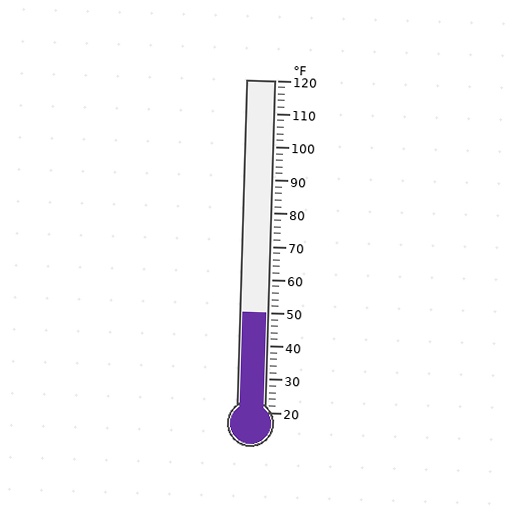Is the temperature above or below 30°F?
The temperature is above 30°F.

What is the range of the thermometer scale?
The thermometer scale ranges from 20°F to 120°F.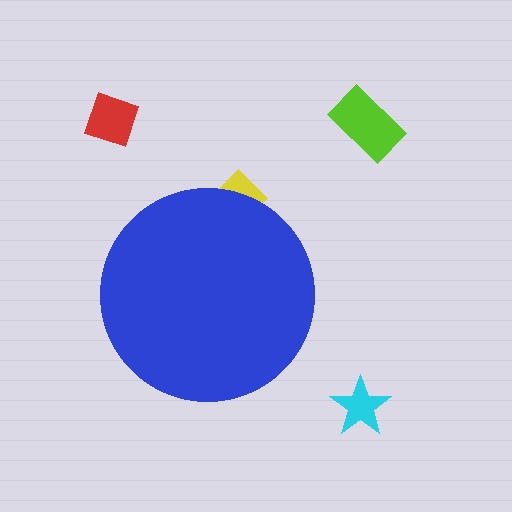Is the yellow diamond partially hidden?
Yes, the yellow diamond is partially hidden behind the blue circle.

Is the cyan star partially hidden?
No, the cyan star is fully visible.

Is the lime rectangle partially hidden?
No, the lime rectangle is fully visible.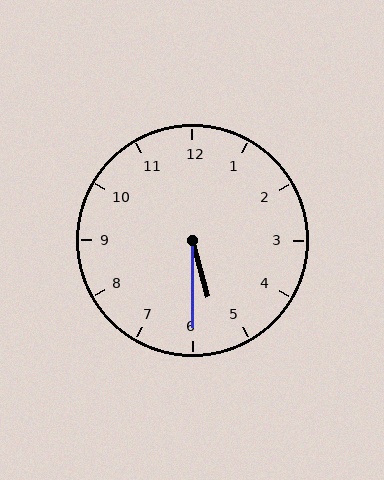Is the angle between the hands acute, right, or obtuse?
It is acute.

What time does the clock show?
5:30.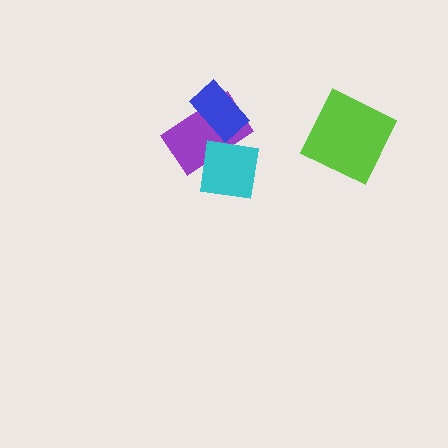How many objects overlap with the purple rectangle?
2 objects overlap with the purple rectangle.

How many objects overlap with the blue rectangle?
1 object overlaps with the blue rectangle.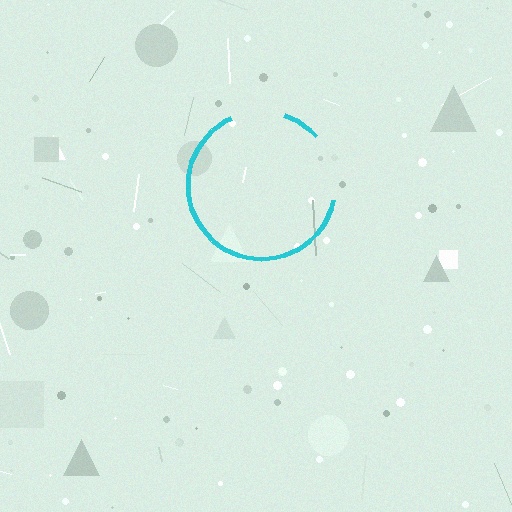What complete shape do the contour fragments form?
The contour fragments form a circle.